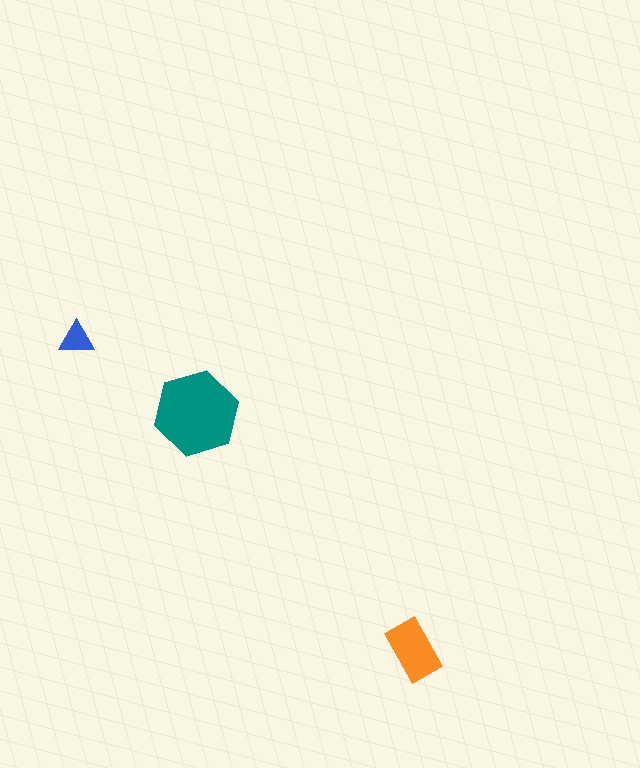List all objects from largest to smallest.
The teal hexagon, the orange rectangle, the blue triangle.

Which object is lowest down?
The orange rectangle is bottommost.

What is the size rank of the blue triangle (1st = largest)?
3rd.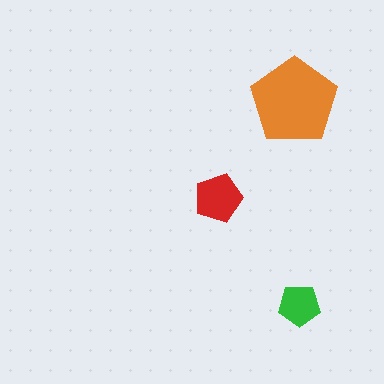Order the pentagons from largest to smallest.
the orange one, the red one, the green one.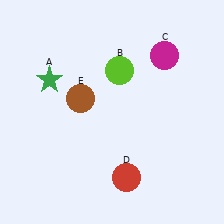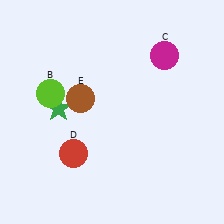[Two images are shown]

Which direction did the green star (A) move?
The green star (A) moved down.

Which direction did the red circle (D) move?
The red circle (D) moved left.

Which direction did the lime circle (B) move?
The lime circle (B) moved left.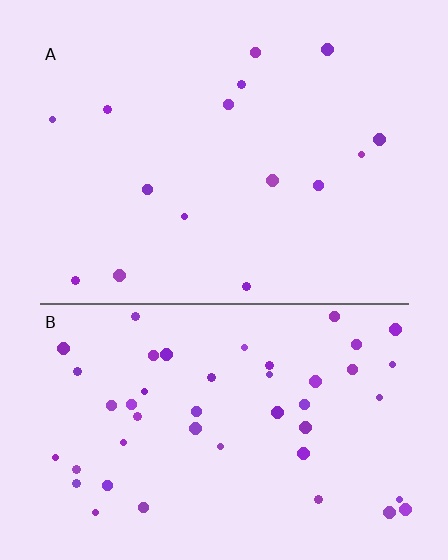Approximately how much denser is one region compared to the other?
Approximately 3.1× — region B over region A.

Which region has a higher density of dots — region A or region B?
B (the bottom).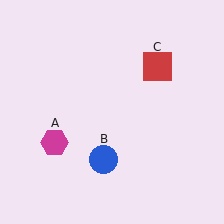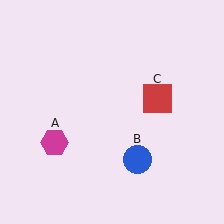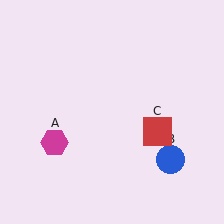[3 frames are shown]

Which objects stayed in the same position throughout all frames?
Magenta hexagon (object A) remained stationary.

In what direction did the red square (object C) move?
The red square (object C) moved down.